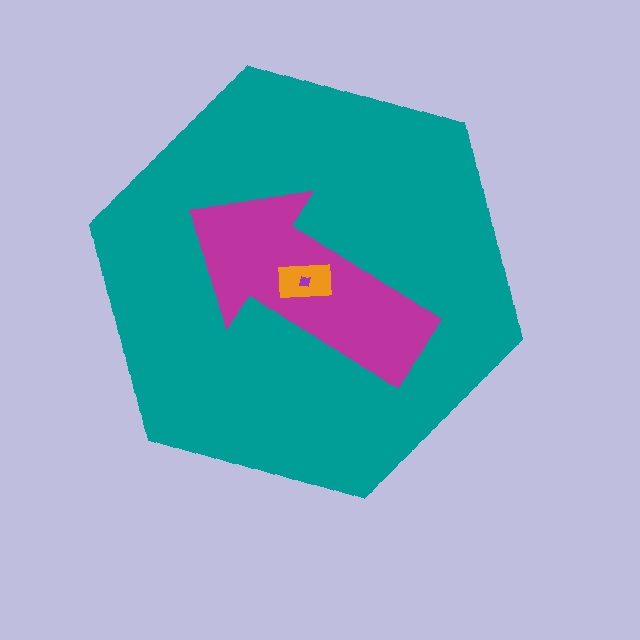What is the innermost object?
The purple square.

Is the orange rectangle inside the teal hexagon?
Yes.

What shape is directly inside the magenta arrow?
The orange rectangle.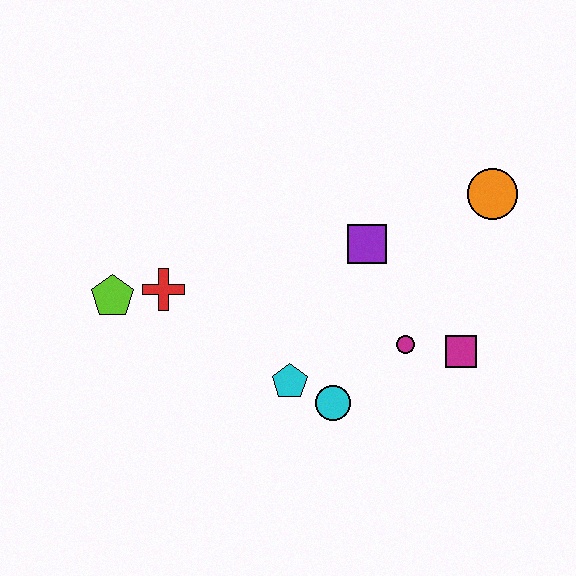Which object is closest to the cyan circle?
The cyan pentagon is closest to the cyan circle.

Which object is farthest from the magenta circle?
The lime pentagon is farthest from the magenta circle.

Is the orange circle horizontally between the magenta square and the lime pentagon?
No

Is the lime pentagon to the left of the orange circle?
Yes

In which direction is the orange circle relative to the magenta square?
The orange circle is above the magenta square.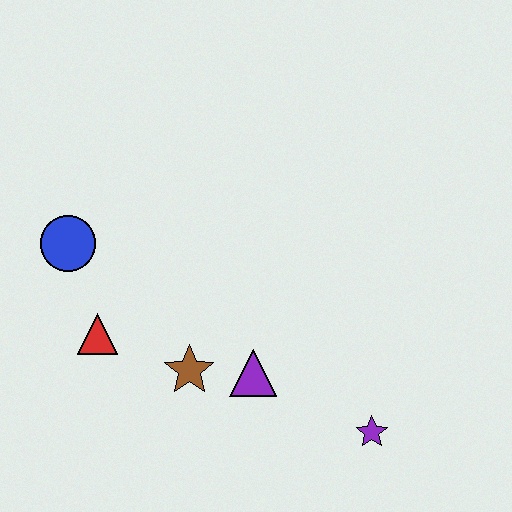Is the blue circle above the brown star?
Yes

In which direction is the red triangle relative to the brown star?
The red triangle is to the left of the brown star.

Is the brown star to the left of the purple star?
Yes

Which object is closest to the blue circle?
The red triangle is closest to the blue circle.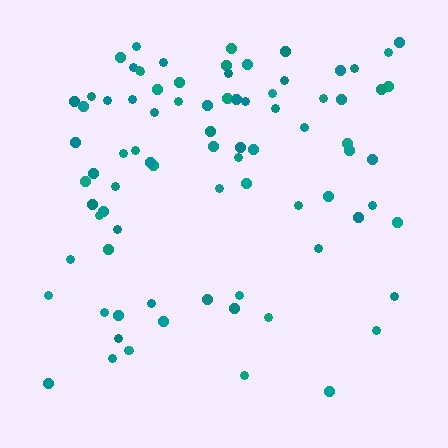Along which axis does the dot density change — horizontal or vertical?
Vertical.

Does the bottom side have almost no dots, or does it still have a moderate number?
Still a moderate number, just noticeably fewer than the top.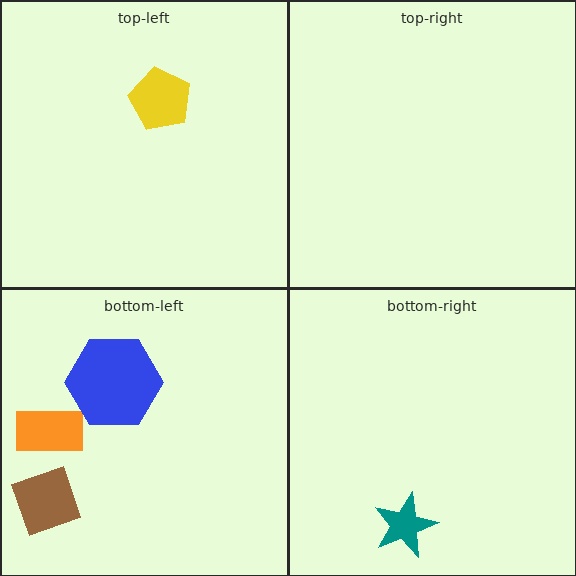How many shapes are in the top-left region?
1.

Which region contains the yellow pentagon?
The top-left region.